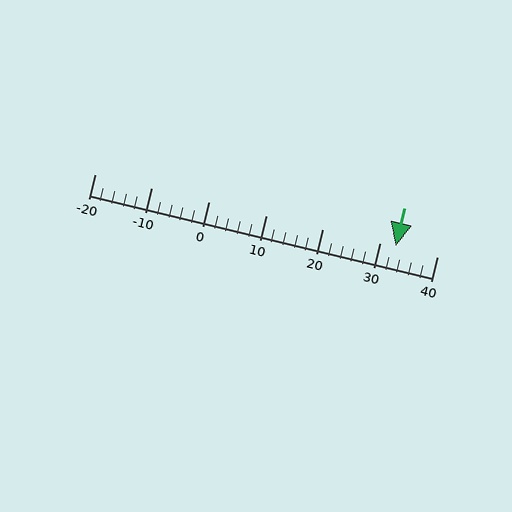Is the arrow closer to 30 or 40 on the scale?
The arrow is closer to 30.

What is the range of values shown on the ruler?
The ruler shows values from -20 to 40.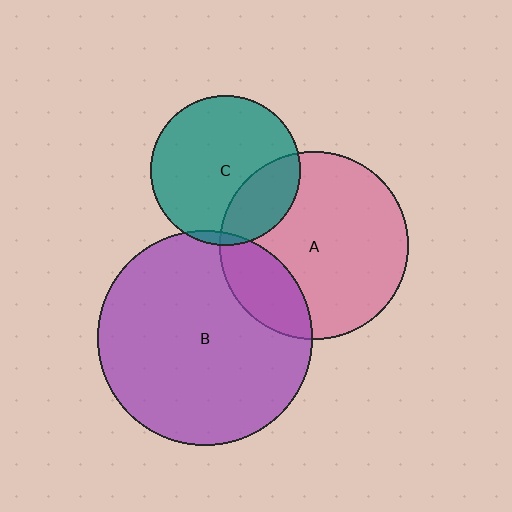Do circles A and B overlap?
Yes.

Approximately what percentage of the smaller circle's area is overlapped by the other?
Approximately 20%.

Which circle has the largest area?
Circle B (purple).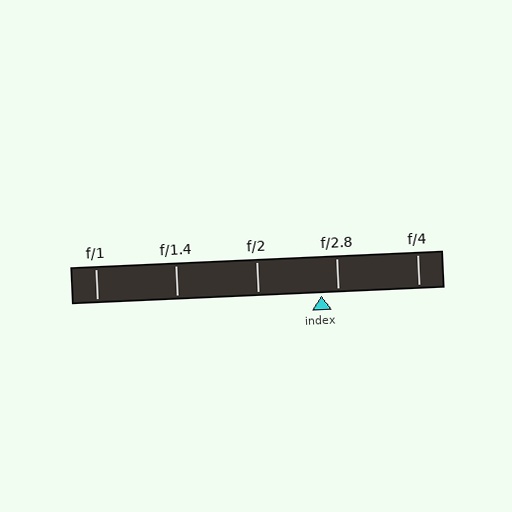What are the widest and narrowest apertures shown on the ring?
The widest aperture shown is f/1 and the narrowest is f/4.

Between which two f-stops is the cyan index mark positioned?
The index mark is between f/2 and f/2.8.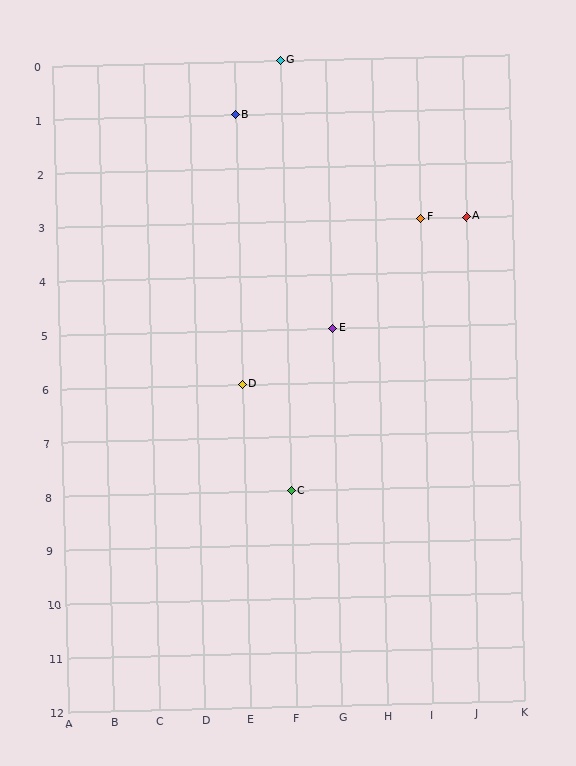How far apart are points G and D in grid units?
Points G and D are 1 column and 6 rows apart (about 6.1 grid units diagonally).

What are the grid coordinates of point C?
Point C is at grid coordinates (F, 8).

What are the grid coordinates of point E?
Point E is at grid coordinates (G, 5).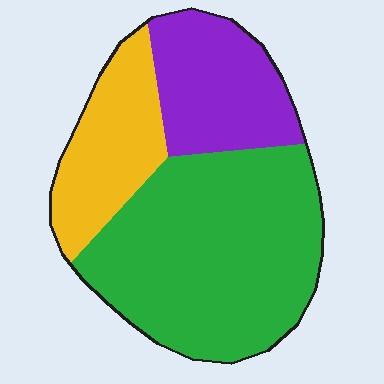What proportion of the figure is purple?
Purple takes up about one quarter (1/4) of the figure.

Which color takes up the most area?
Green, at roughly 55%.